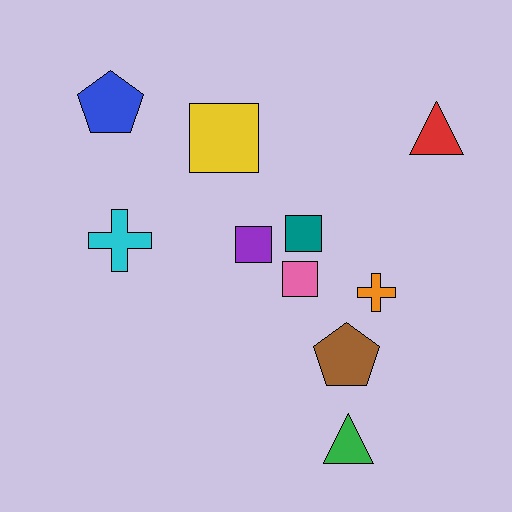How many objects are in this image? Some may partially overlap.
There are 10 objects.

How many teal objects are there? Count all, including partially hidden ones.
There is 1 teal object.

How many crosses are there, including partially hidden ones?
There are 2 crosses.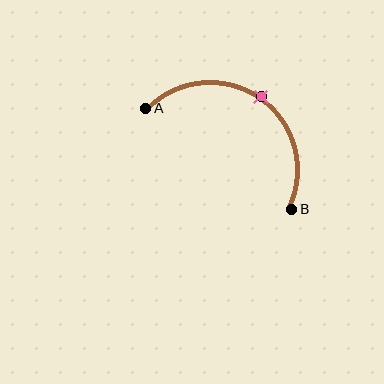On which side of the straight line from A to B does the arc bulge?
The arc bulges above and to the right of the straight line connecting A and B.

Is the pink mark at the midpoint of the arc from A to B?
Yes. The pink mark lies on the arc at equal arc-length from both A and B — it is the arc midpoint.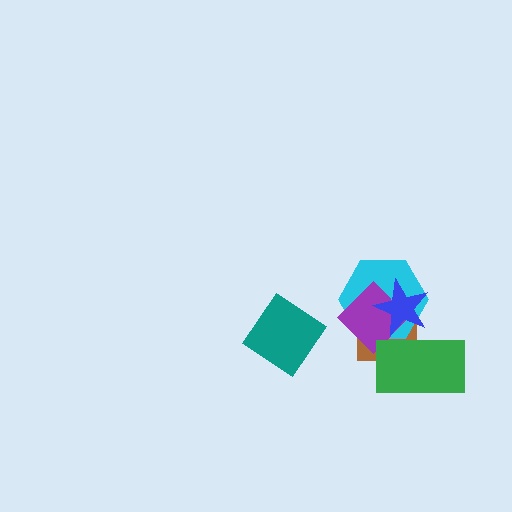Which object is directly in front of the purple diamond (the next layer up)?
The green rectangle is directly in front of the purple diamond.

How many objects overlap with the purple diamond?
4 objects overlap with the purple diamond.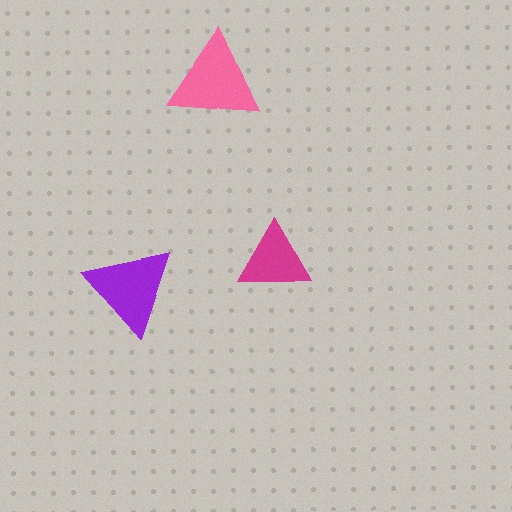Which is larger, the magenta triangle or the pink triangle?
The pink one.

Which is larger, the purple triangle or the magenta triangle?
The purple one.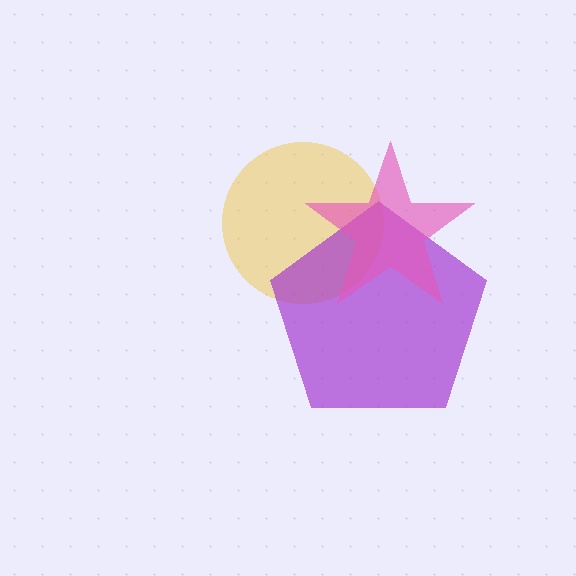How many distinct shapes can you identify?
There are 3 distinct shapes: a yellow circle, a purple pentagon, a pink star.